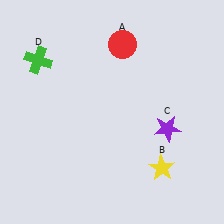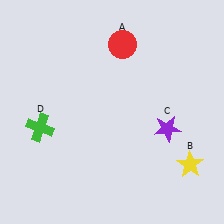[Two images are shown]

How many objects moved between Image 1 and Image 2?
2 objects moved between the two images.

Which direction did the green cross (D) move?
The green cross (D) moved down.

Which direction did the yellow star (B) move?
The yellow star (B) moved right.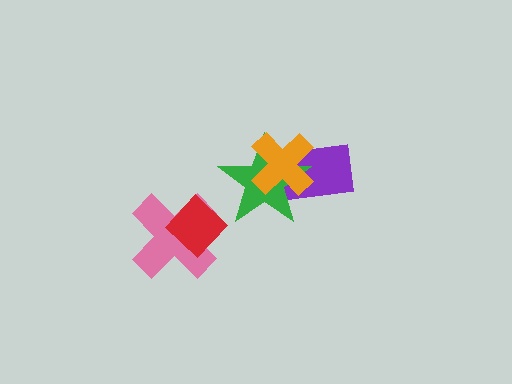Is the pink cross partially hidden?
Yes, it is partially covered by another shape.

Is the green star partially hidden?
Yes, it is partially covered by another shape.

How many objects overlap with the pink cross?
1 object overlaps with the pink cross.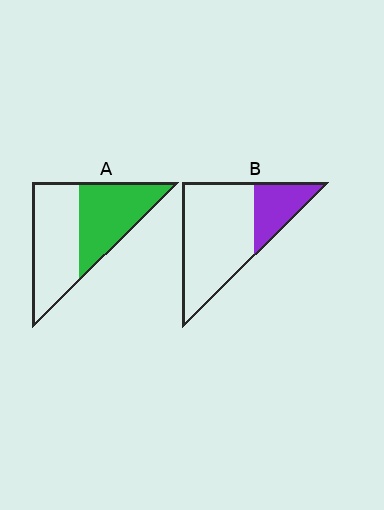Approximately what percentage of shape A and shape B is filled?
A is approximately 45% and B is approximately 25%.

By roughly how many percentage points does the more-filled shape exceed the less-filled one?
By roughly 20 percentage points (A over B).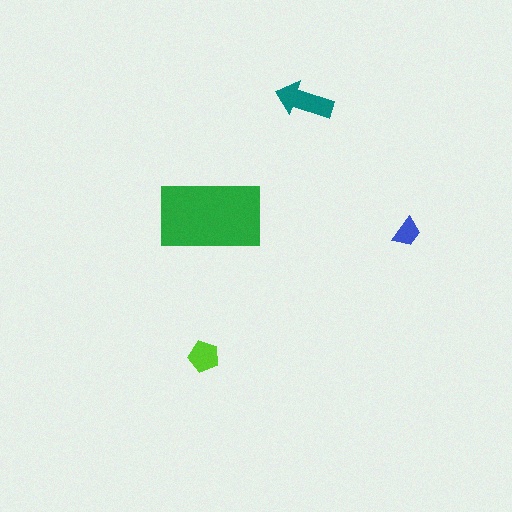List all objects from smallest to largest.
The blue trapezoid, the lime pentagon, the teal arrow, the green rectangle.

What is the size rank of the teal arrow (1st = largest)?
2nd.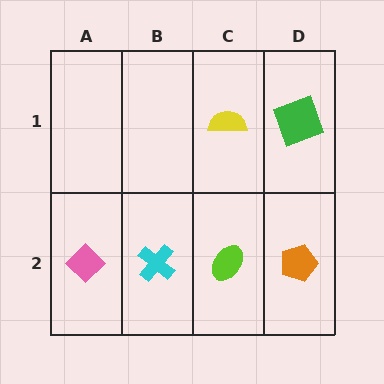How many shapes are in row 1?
2 shapes.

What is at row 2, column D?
An orange pentagon.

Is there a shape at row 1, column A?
No, that cell is empty.